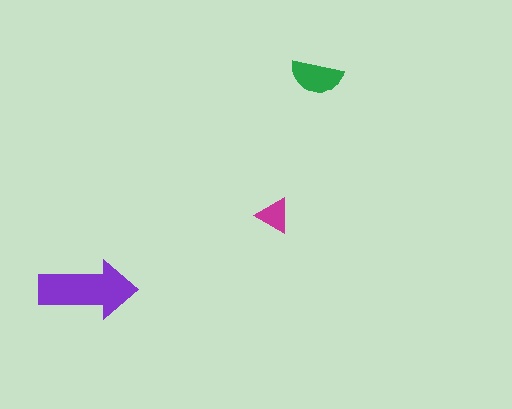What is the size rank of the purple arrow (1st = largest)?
1st.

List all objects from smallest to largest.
The magenta triangle, the green semicircle, the purple arrow.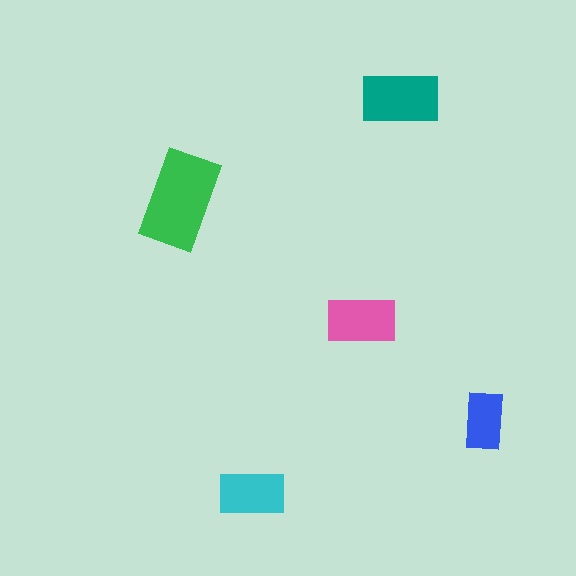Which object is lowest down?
The cyan rectangle is bottommost.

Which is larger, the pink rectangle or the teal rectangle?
The teal one.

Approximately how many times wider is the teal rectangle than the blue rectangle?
About 1.5 times wider.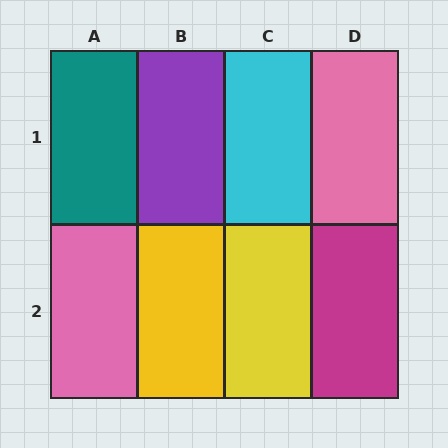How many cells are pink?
2 cells are pink.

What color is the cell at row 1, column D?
Pink.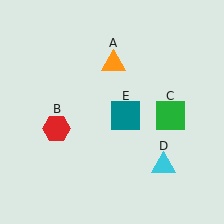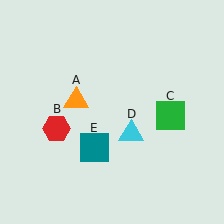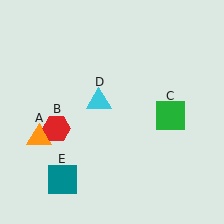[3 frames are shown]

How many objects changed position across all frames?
3 objects changed position: orange triangle (object A), cyan triangle (object D), teal square (object E).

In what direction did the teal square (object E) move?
The teal square (object E) moved down and to the left.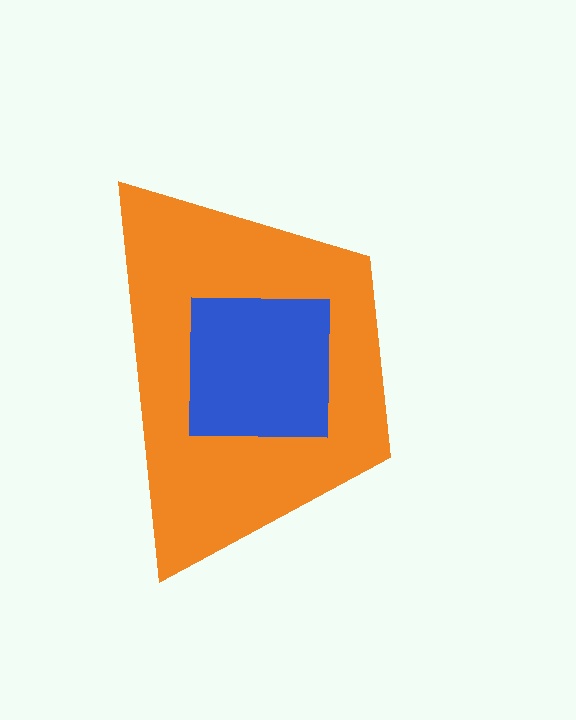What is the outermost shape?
The orange trapezoid.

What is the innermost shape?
The blue square.